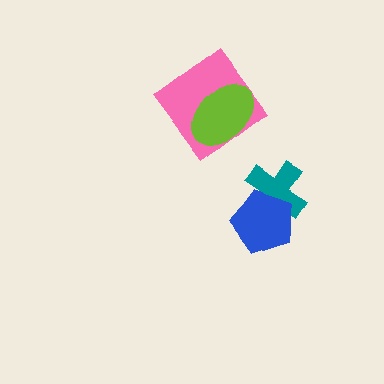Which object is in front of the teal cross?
The blue pentagon is in front of the teal cross.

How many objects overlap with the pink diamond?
1 object overlaps with the pink diamond.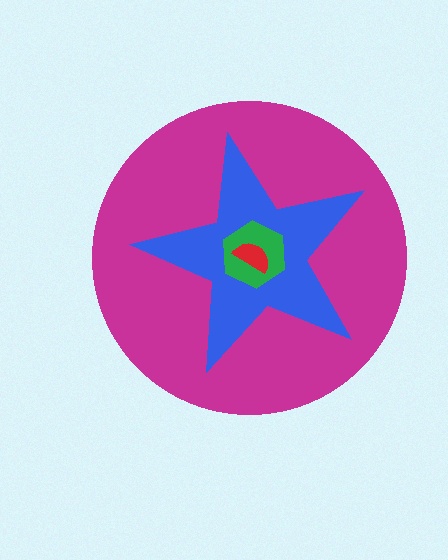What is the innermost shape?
The red semicircle.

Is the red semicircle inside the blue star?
Yes.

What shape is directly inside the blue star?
The green hexagon.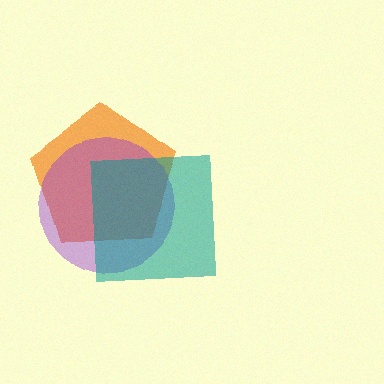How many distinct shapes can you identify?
There are 3 distinct shapes: an orange pentagon, a purple circle, a teal square.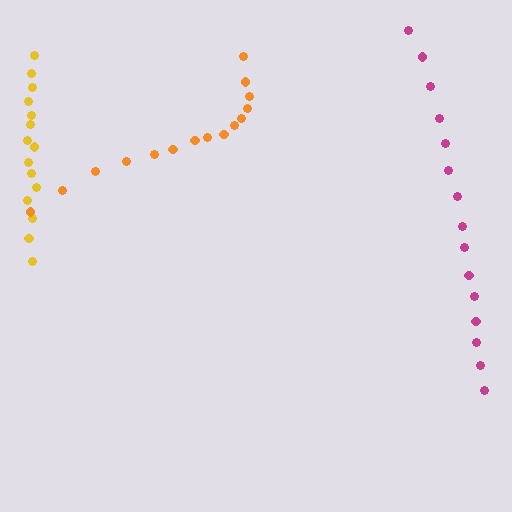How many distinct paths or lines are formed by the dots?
There are 3 distinct paths.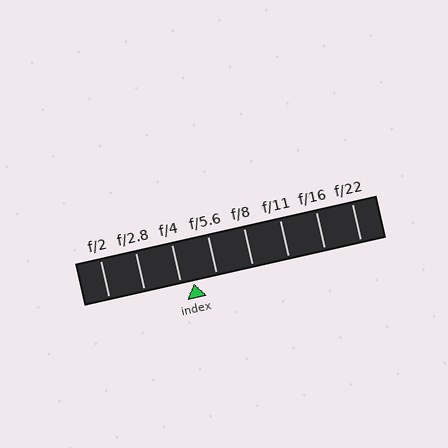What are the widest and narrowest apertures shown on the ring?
The widest aperture shown is f/2 and the narrowest is f/22.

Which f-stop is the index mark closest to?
The index mark is closest to f/4.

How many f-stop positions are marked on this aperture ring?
There are 8 f-stop positions marked.